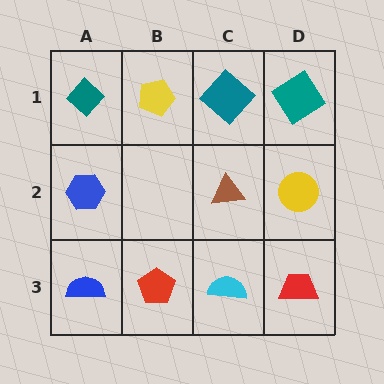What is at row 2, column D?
A yellow circle.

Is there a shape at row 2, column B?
No, that cell is empty.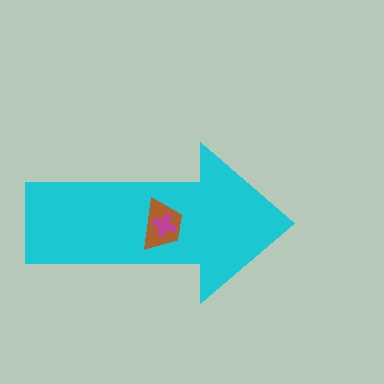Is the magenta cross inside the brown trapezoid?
Yes.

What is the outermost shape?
The cyan arrow.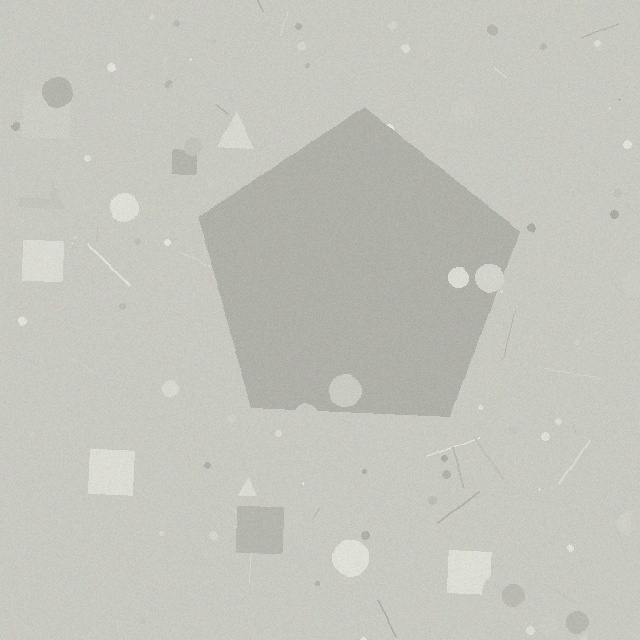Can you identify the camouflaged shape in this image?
The camouflaged shape is a pentagon.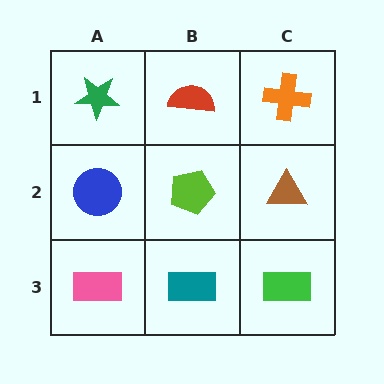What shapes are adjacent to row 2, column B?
A red semicircle (row 1, column B), a teal rectangle (row 3, column B), a blue circle (row 2, column A), a brown triangle (row 2, column C).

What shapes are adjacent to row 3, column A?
A blue circle (row 2, column A), a teal rectangle (row 3, column B).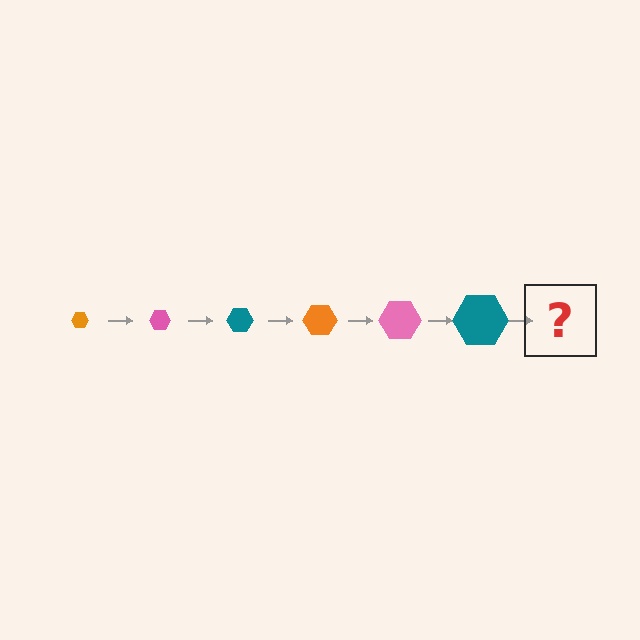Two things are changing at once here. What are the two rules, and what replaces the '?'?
The two rules are that the hexagon grows larger each step and the color cycles through orange, pink, and teal. The '?' should be an orange hexagon, larger than the previous one.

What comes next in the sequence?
The next element should be an orange hexagon, larger than the previous one.